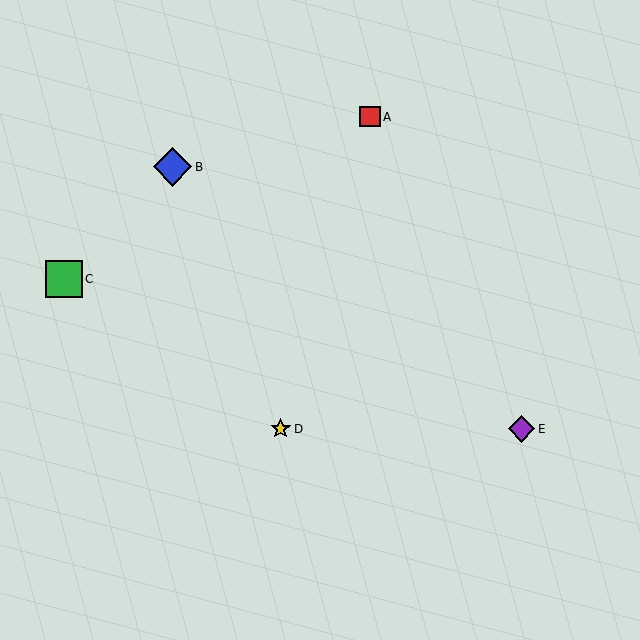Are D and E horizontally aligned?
Yes, both are at y≈429.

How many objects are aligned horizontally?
2 objects (D, E) are aligned horizontally.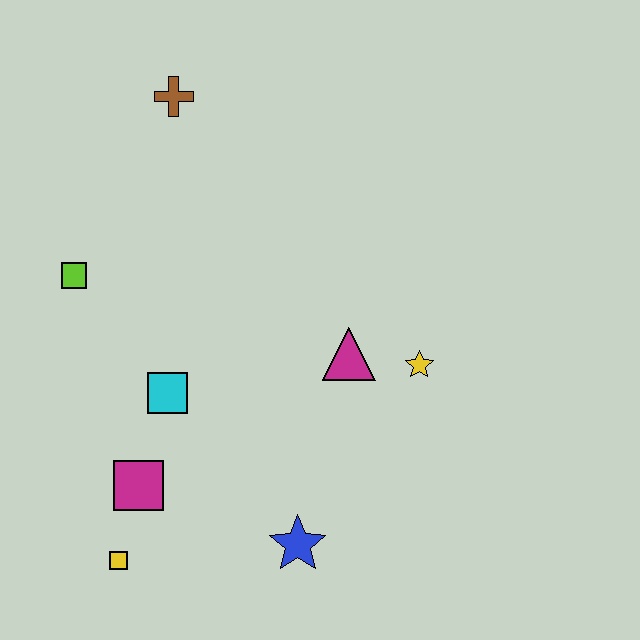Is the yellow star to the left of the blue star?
No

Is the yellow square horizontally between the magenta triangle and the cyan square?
No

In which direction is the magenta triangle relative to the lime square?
The magenta triangle is to the right of the lime square.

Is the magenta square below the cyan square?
Yes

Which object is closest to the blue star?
The magenta square is closest to the blue star.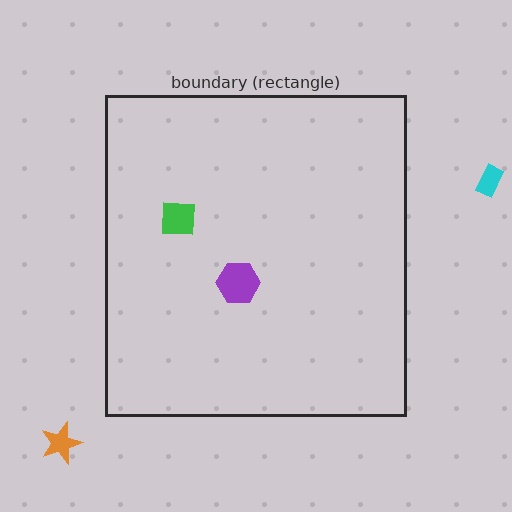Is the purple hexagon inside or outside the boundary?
Inside.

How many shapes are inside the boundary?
2 inside, 2 outside.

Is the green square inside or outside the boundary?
Inside.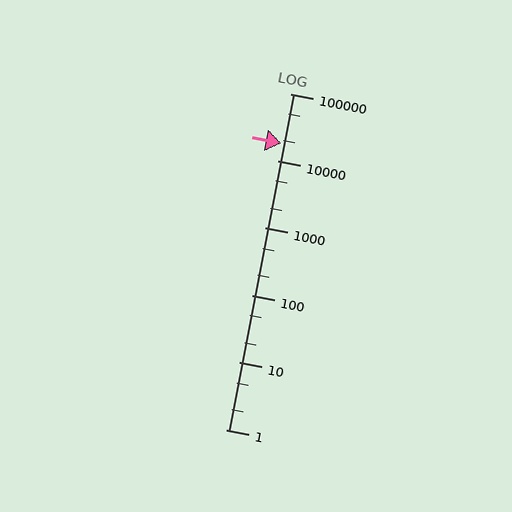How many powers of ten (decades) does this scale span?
The scale spans 5 decades, from 1 to 100000.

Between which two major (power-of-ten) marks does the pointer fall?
The pointer is between 10000 and 100000.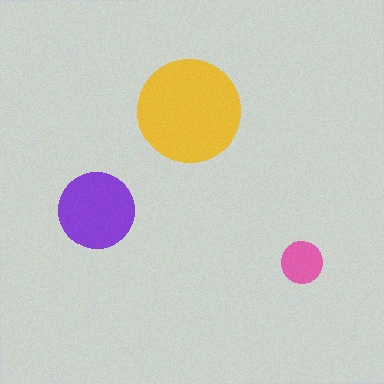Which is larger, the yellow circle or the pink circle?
The yellow one.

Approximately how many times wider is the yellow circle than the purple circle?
About 1.5 times wider.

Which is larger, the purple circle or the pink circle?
The purple one.